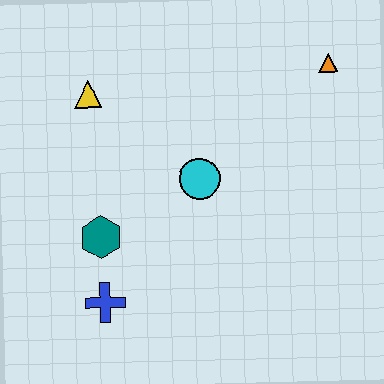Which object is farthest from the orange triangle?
The blue cross is farthest from the orange triangle.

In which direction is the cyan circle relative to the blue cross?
The cyan circle is above the blue cross.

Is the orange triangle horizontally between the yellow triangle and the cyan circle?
No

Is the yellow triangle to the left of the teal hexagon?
Yes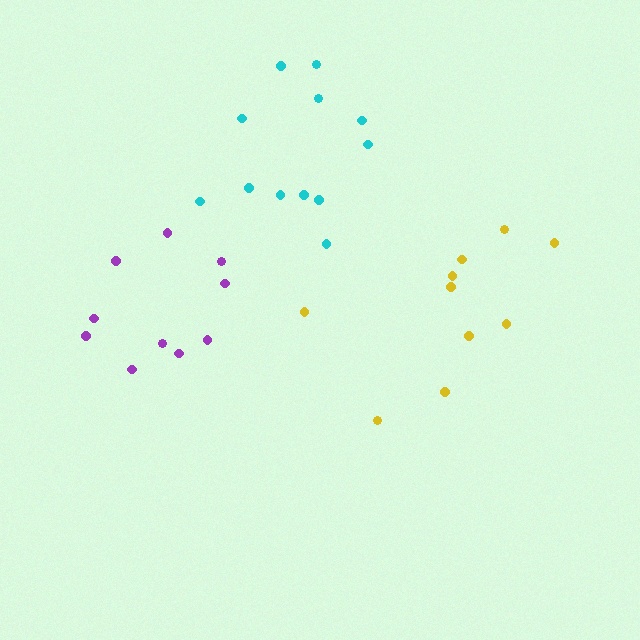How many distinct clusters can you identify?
There are 3 distinct clusters.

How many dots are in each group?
Group 1: 12 dots, Group 2: 10 dots, Group 3: 10 dots (32 total).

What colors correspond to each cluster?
The clusters are colored: cyan, purple, yellow.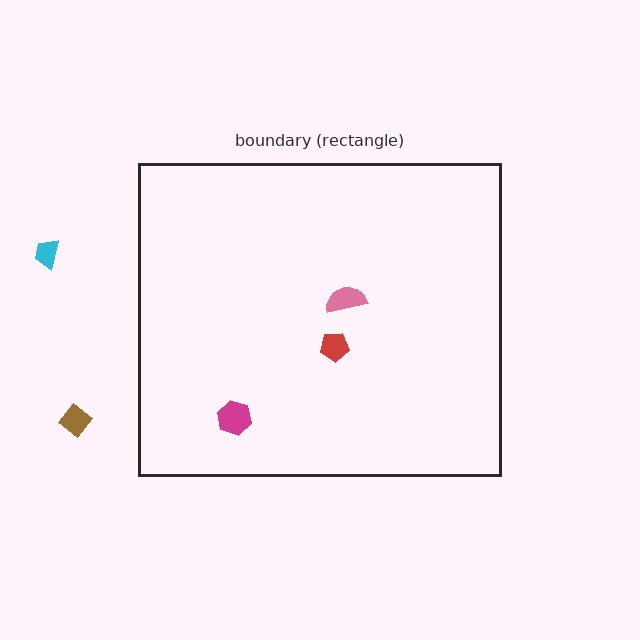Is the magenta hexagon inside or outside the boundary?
Inside.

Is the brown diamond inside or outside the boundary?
Outside.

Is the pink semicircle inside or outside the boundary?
Inside.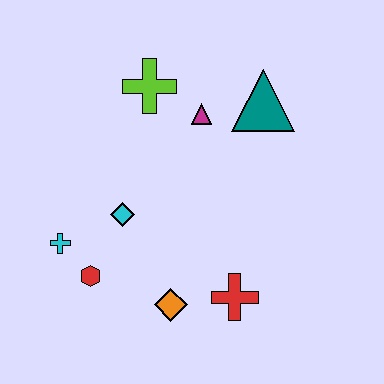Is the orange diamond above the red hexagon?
No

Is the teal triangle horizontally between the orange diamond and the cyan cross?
No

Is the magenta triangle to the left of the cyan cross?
No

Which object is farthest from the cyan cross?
The teal triangle is farthest from the cyan cross.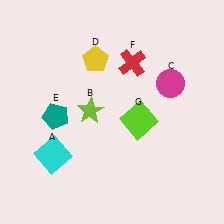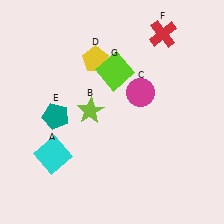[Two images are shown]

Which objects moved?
The objects that moved are: the magenta circle (C), the red cross (F), the lime square (G).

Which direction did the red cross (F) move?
The red cross (F) moved right.